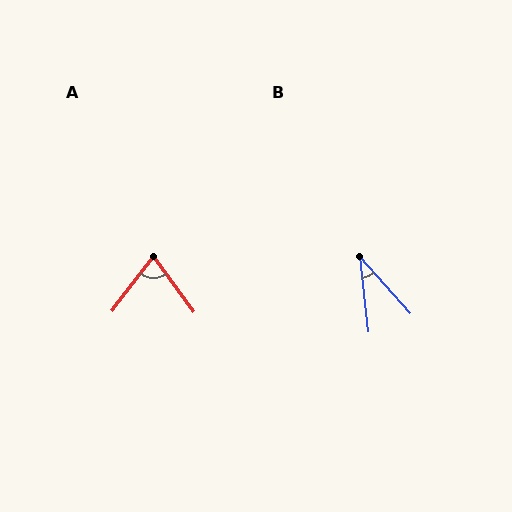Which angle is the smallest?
B, at approximately 35 degrees.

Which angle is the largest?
A, at approximately 73 degrees.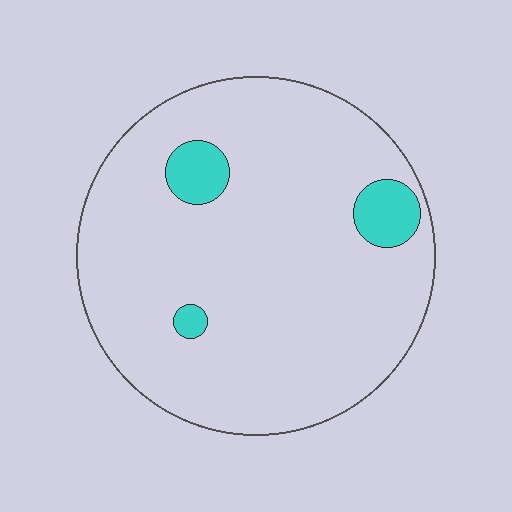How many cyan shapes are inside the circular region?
3.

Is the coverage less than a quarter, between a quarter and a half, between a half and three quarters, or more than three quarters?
Less than a quarter.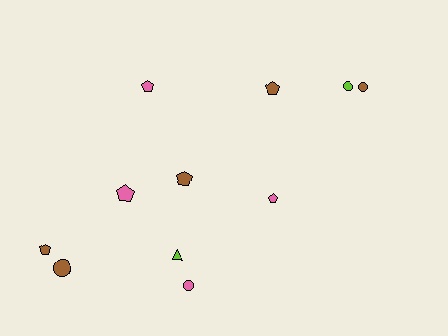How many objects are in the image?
There are 11 objects.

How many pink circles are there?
There is 1 pink circle.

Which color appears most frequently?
Brown, with 5 objects.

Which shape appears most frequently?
Pentagon, with 6 objects.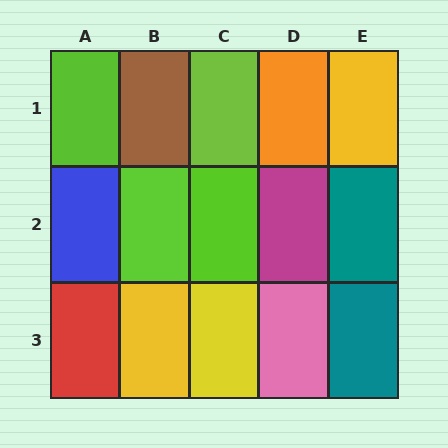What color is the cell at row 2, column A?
Blue.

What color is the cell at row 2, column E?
Teal.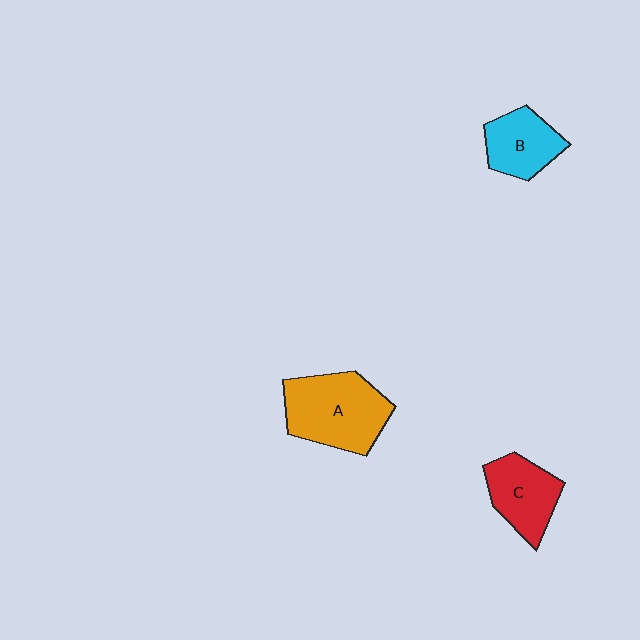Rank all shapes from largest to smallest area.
From largest to smallest: A (orange), C (red), B (cyan).